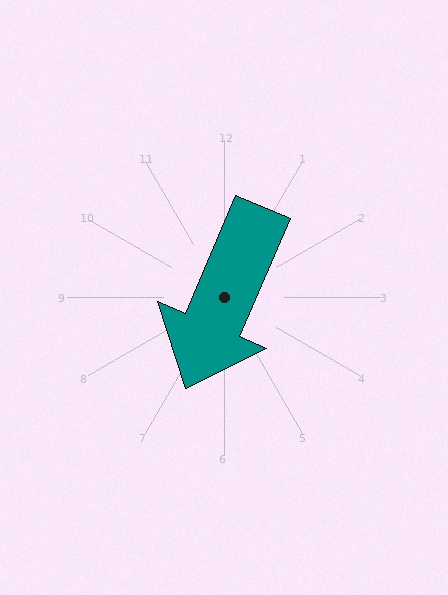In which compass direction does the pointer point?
Southwest.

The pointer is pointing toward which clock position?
Roughly 7 o'clock.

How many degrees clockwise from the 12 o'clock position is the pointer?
Approximately 203 degrees.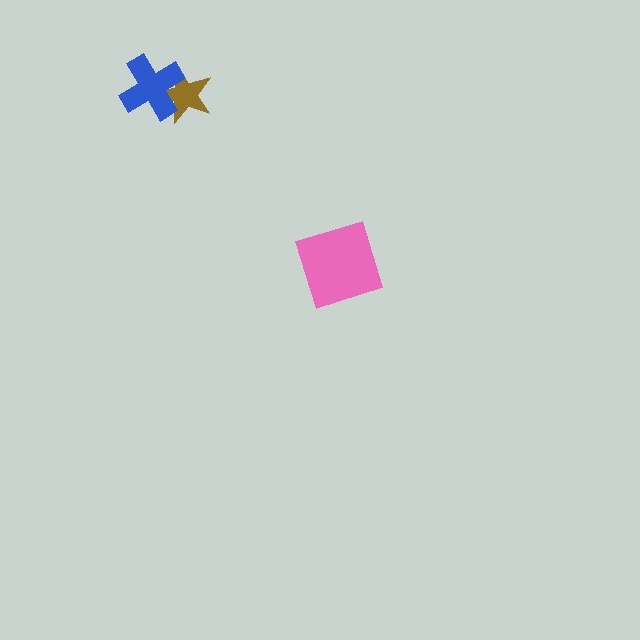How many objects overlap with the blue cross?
1 object overlaps with the blue cross.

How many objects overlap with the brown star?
1 object overlaps with the brown star.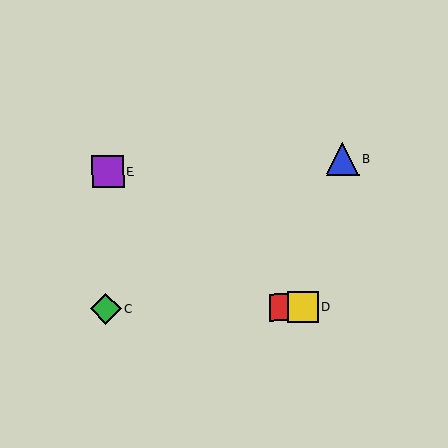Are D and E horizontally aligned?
No, D is at y≈307 and E is at y≈172.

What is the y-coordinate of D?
Object D is at y≈307.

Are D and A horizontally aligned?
Yes, both are at y≈307.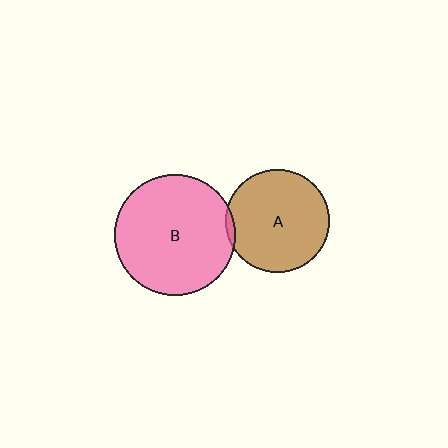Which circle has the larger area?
Circle B (pink).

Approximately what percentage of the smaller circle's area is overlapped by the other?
Approximately 5%.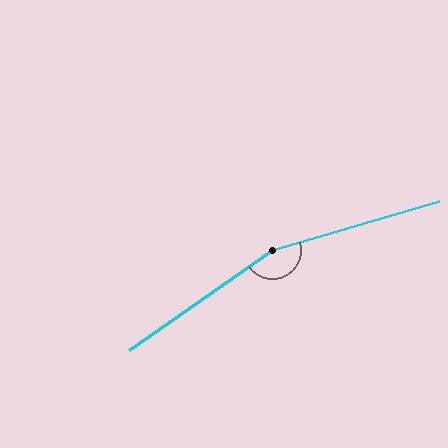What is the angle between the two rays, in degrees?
Approximately 161 degrees.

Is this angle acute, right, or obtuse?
It is obtuse.